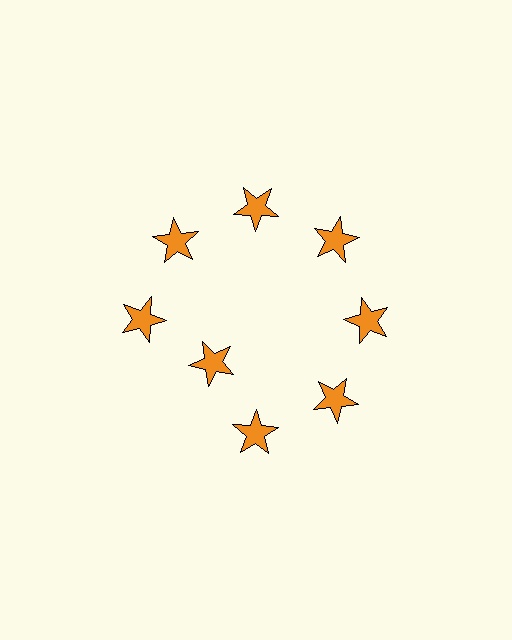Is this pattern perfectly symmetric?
No. The 8 orange stars are arranged in a ring, but one element near the 8 o'clock position is pulled inward toward the center, breaking the 8-fold rotational symmetry.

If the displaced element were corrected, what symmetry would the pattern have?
It would have 8-fold rotational symmetry — the pattern would map onto itself every 45 degrees.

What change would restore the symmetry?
The symmetry would be restored by moving it outward, back onto the ring so that all 8 stars sit at equal angles and equal distance from the center.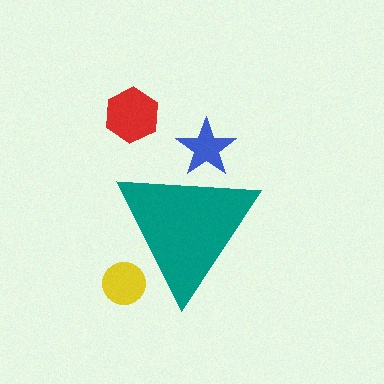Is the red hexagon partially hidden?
No, the red hexagon is fully visible.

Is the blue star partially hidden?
Yes, the blue star is partially hidden behind the teal triangle.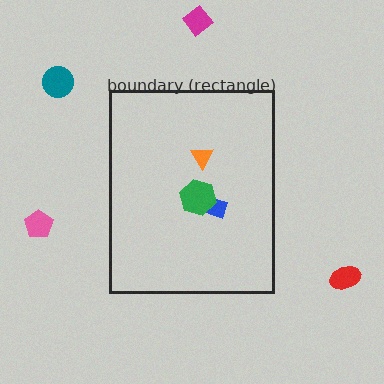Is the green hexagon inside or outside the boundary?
Inside.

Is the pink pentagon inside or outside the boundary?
Outside.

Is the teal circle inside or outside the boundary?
Outside.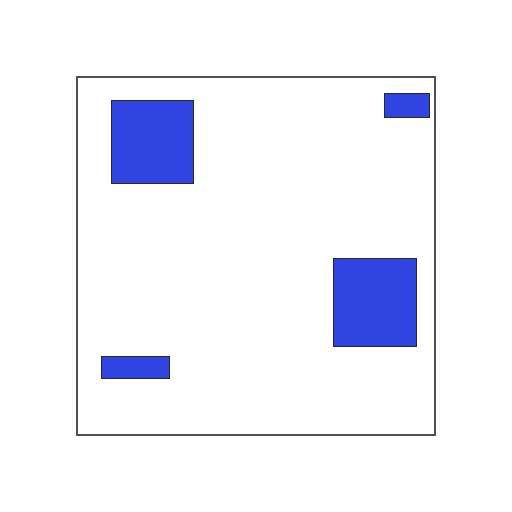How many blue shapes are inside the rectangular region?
4.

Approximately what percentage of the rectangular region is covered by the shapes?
Approximately 15%.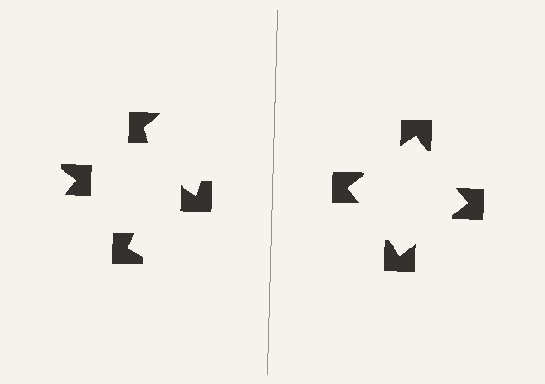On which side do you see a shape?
An illusory square appears on the right side. On the left side the wedge cuts are rotated, so no coherent shape forms.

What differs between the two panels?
The notched squares are positioned identically on both sides; only the wedge orientations differ. On the right they align to a square; on the left they are misaligned.